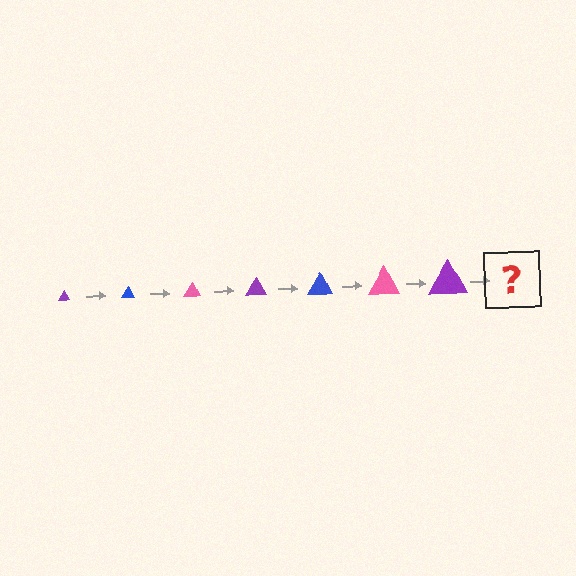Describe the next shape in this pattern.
It should be a blue triangle, larger than the previous one.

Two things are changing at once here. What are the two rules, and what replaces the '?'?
The two rules are that the triangle grows larger each step and the color cycles through purple, blue, and pink. The '?' should be a blue triangle, larger than the previous one.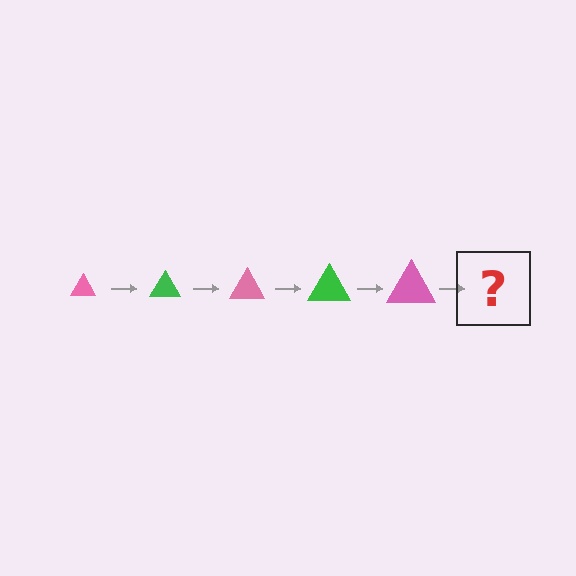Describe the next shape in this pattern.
It should be a green triangle, larger than the previous one.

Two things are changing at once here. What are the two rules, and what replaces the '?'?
The two rules are that the triangle grows larger each step and the color cycles through pink and green. The '?' should be a green triangle, larger than the previous one.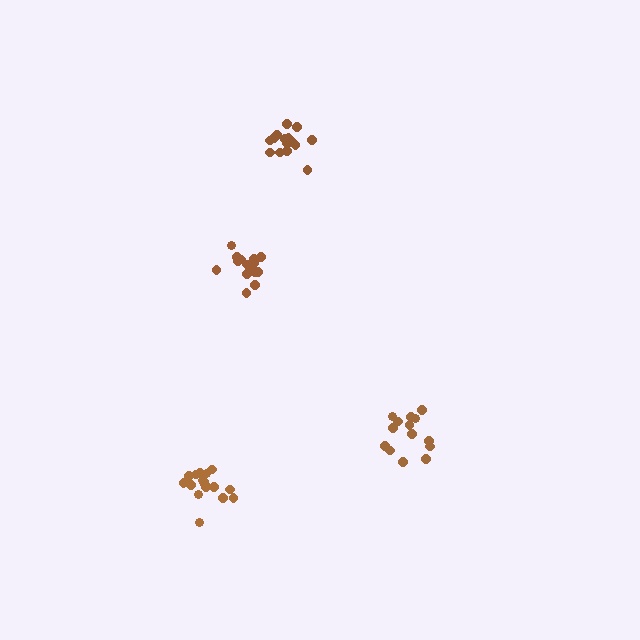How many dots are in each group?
Group 1: 16 dots, Group 2: 17 dots, Group 3: 16 dots, Group 4: 14 dots (63 total).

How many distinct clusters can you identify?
There are 4 distinct clusters.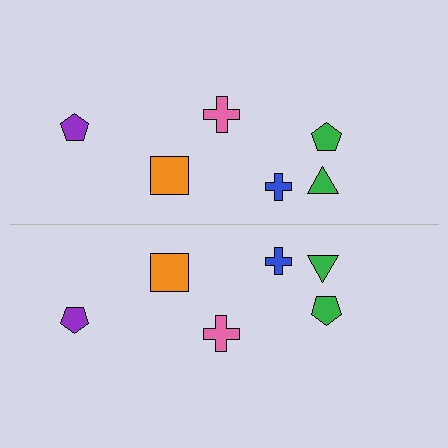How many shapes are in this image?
There are 12 shapes in this image.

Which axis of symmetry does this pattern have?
The pattern has a horizontal axis of symmetry running through the center of the image.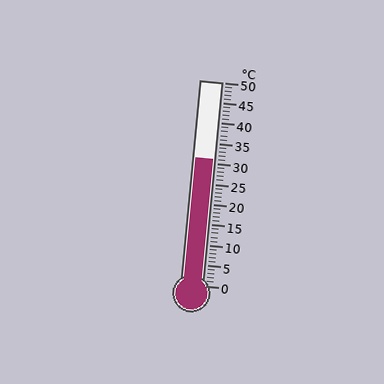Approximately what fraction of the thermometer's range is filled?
The thermometer is filled to approximately 60% of its range.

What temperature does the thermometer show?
The thermometer shows approximately 31°C.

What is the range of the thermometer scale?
The thermometer scale ranges from 0°C to 50°C.